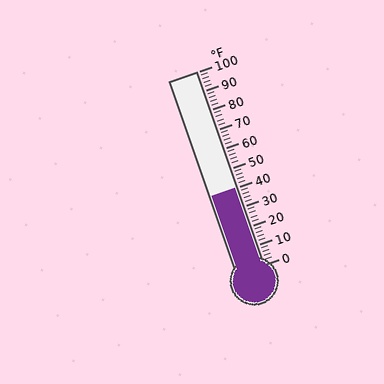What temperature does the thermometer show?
The thermometer shows approximately 40°F.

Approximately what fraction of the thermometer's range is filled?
The thermometer is filled to approximately 40% of its range.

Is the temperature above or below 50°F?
The temperature is below 50°F.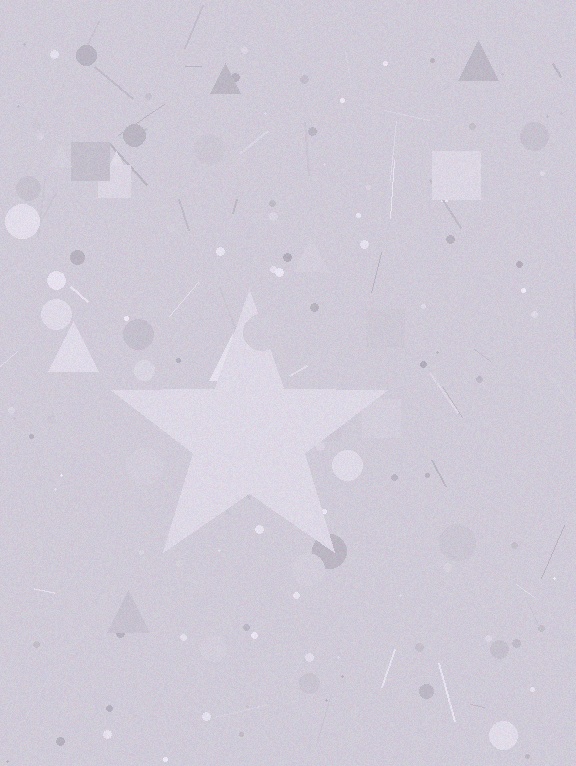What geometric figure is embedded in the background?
A star is embedded in the background.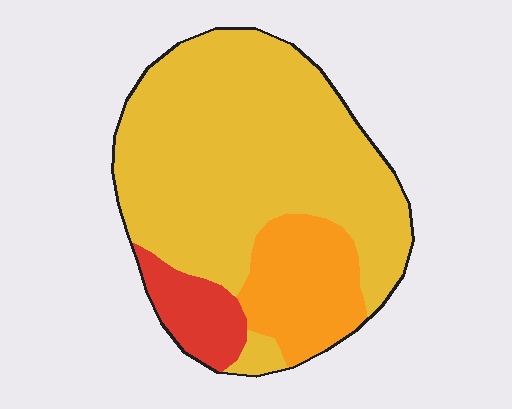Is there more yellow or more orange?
Yellow.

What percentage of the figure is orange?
Orange covers around 20% of the figure.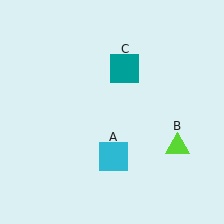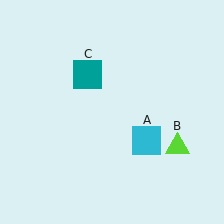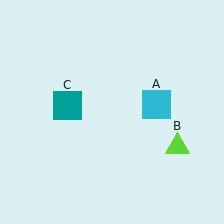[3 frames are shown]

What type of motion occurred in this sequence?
The cyan square (object A), teal square (object C) rotated counterclockwise around the center of the scene.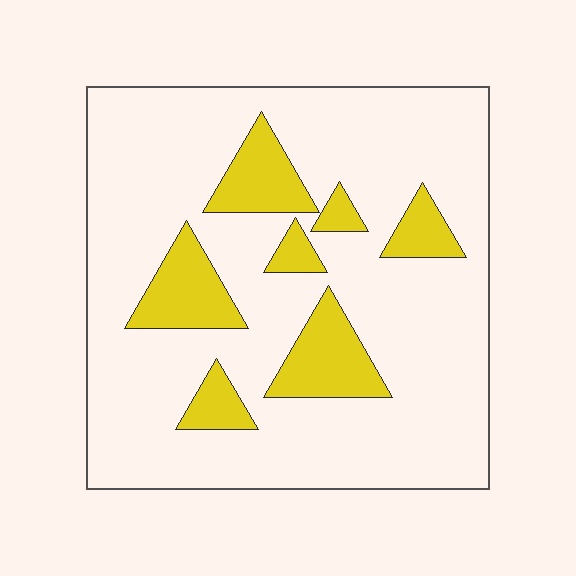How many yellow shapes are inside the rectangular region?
7.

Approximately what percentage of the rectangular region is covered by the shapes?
Approximately 20%.